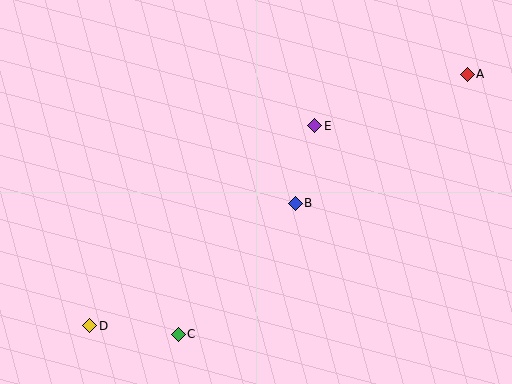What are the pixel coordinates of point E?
Point E is at (315, 126).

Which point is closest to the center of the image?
Point B at (295, 203) is closest to the center.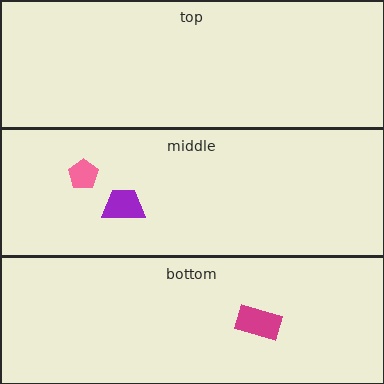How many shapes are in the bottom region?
1.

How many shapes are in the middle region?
2.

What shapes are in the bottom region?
The magenta rectangle.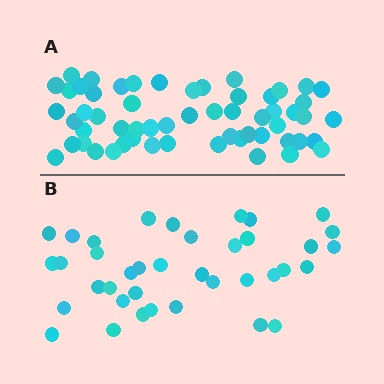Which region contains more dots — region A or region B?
Region A (the top region) has more dots.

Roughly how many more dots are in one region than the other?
Region A has approximately 20 more dots than region B.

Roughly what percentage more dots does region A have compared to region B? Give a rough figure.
About 50% more.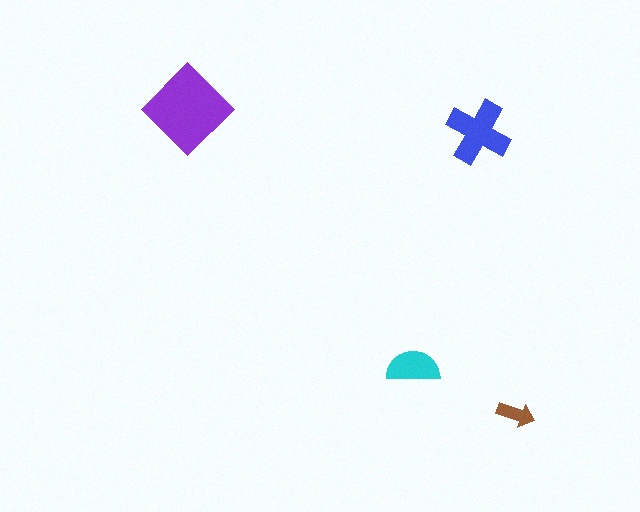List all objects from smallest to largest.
The brown arrow, the cyan semicircle, the blue cross, the purple diamond.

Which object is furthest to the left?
The purple diamond is leftmost.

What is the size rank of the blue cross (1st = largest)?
2nd.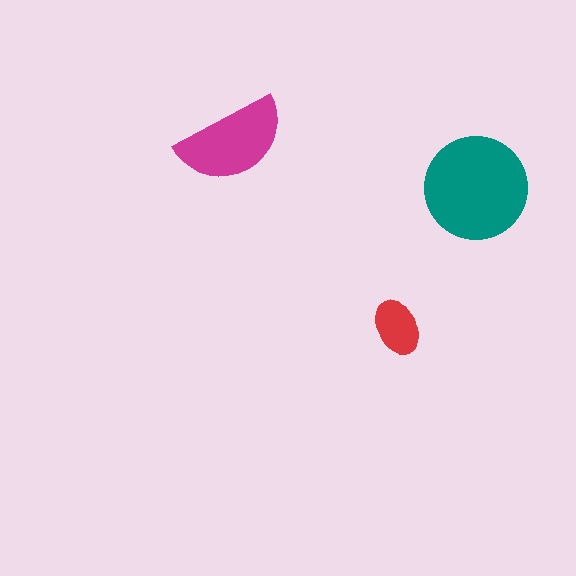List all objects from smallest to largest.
The red ellipse, the magenta semicircle, the teal circle.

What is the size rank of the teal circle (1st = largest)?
1st.